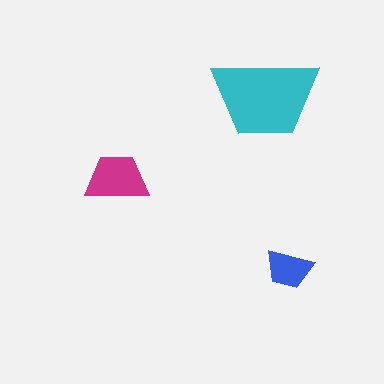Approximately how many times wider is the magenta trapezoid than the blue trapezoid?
About 1.5 times wider.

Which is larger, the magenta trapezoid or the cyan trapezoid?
The cyan one.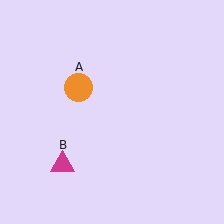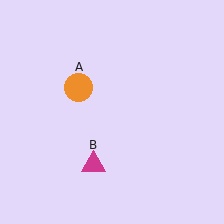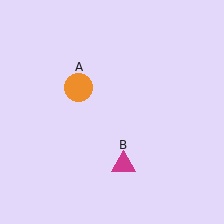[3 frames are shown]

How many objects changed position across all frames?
1 object changed position: magenta triangle (object B).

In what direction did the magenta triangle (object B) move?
The magenta triangle (object B) moved right.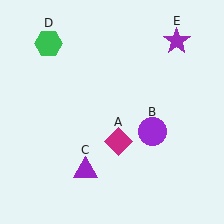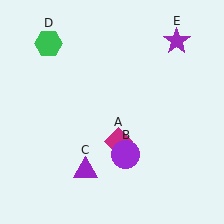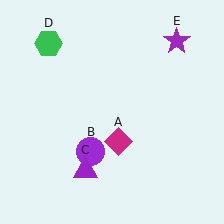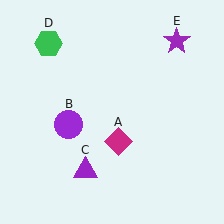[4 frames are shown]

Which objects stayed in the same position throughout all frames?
Magenta diamond (object A) and purple triangle (object C) and green hexagon (object D) and purple star (object E) remained stationary.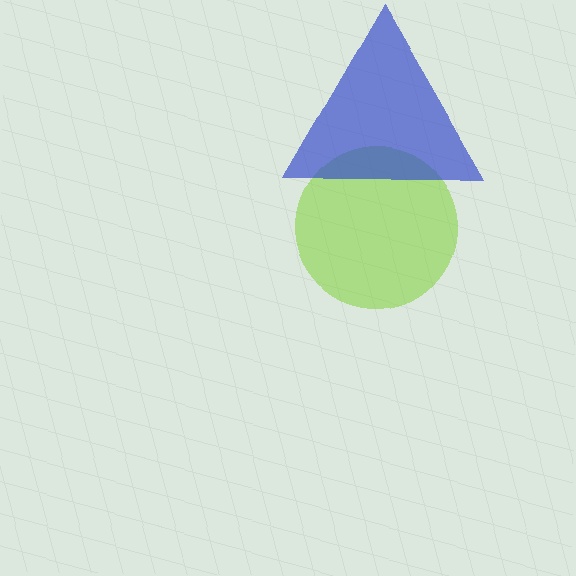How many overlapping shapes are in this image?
There are 2 overlapping shapes in the image.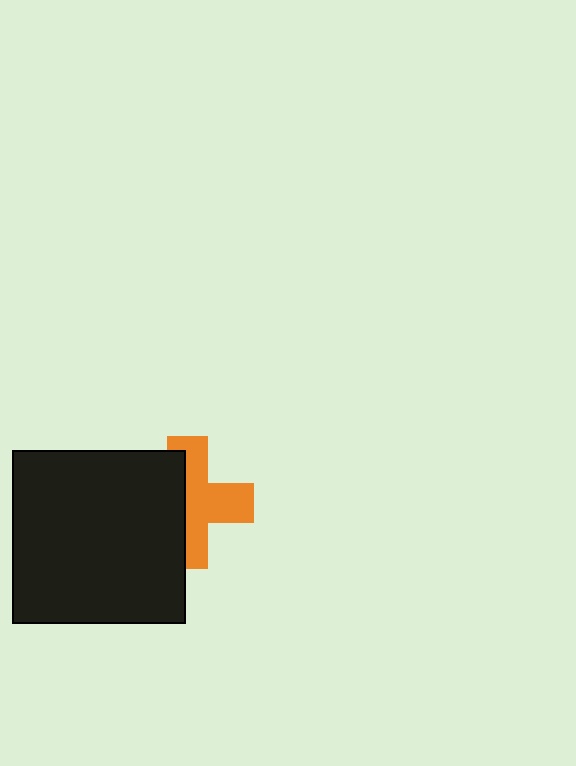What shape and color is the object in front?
The object in front is a black square.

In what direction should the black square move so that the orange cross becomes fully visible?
The black square should move left. That is the shortest direction to clear the overlap and leave the orange cross fully visible.